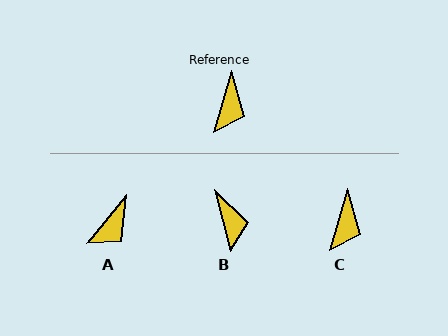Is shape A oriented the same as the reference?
No, it is off by about 23 degrees.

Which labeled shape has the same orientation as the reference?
C.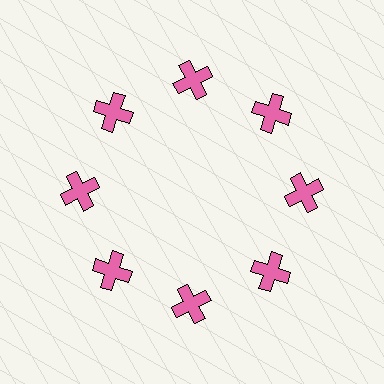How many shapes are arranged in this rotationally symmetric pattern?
There are 8 shapes, arranged in 8 groups of 1.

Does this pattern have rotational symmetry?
Yes, this pattern has 8-fold rotational symmetry. It looks the same after rotating 45 degrees around the center.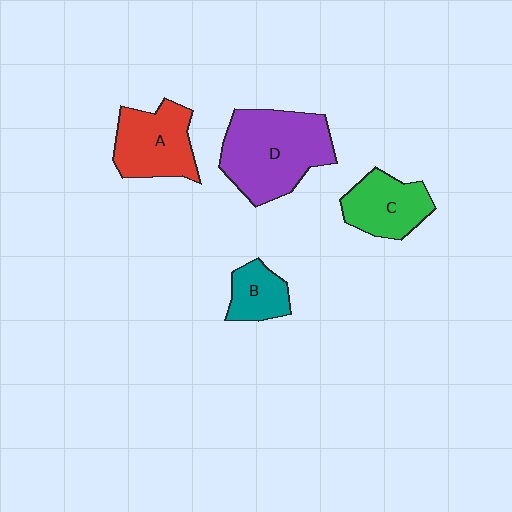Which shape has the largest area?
Shape D (purple).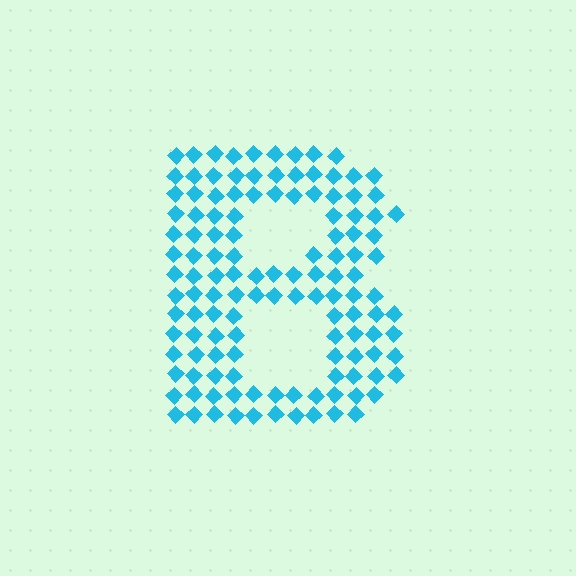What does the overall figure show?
The overall figure shows the letter B.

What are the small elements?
The small elements are diamonds.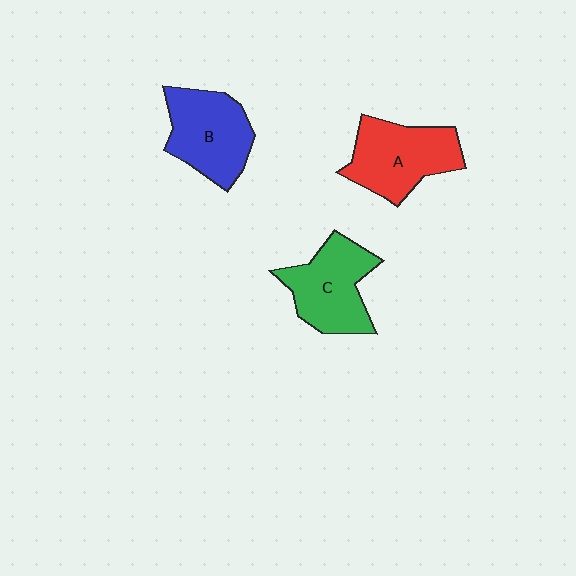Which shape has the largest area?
Shape A (red).